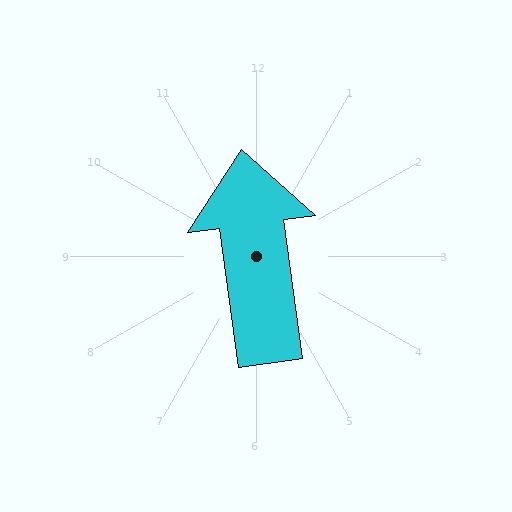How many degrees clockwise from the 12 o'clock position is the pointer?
Approximately 352 degrees.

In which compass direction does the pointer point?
North.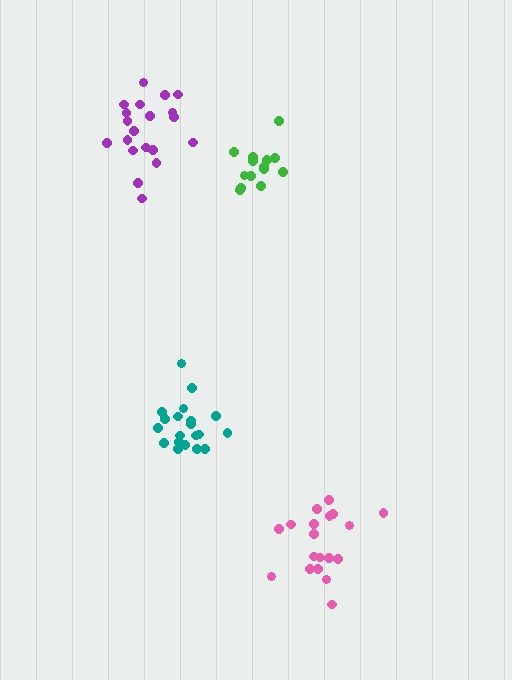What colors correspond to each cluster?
The clusters are colored: teal, green, pink, purple.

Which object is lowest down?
The pink cluster is bottommost.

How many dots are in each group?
Group 1: 20 dots, Group 2: 14 dots, Group 3: 19 dots, Group 4: 20 dots (73 total).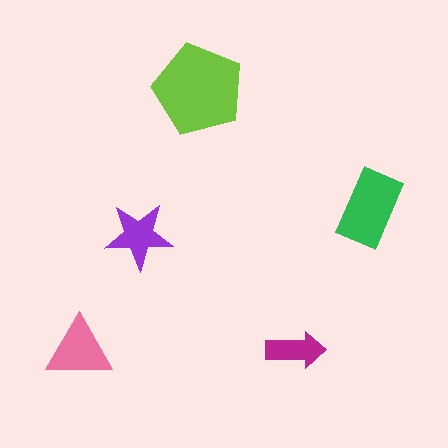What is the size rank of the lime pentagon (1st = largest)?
1st.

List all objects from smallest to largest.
The magenta arrow, the purple star, the pink triangle, the green rectangle, the lime pentagon.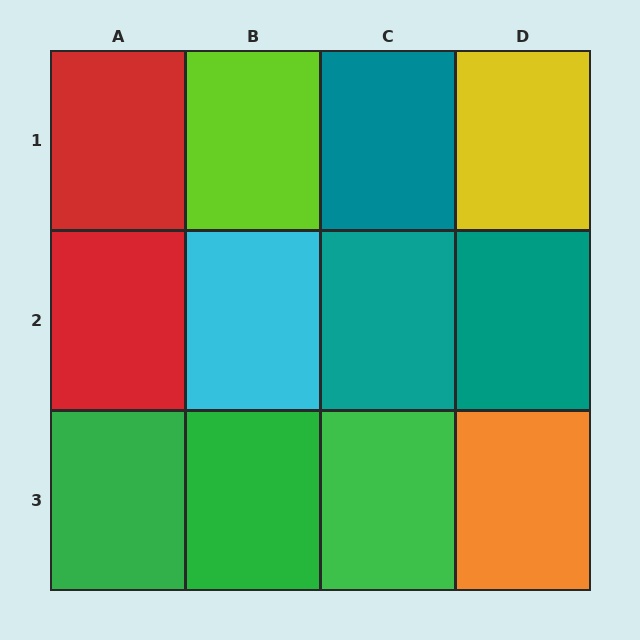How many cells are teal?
3 cells are teal.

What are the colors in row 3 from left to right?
Green, green, green, orange.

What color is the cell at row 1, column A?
Red.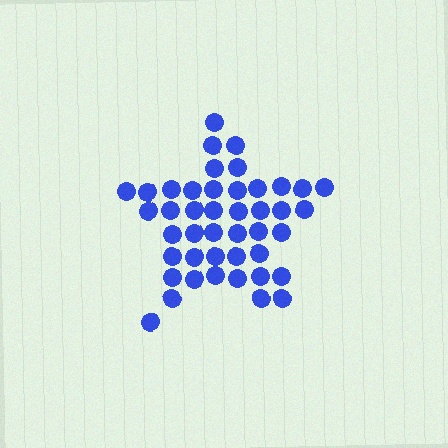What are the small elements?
The small elements are circles.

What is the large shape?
The large shape is a star.